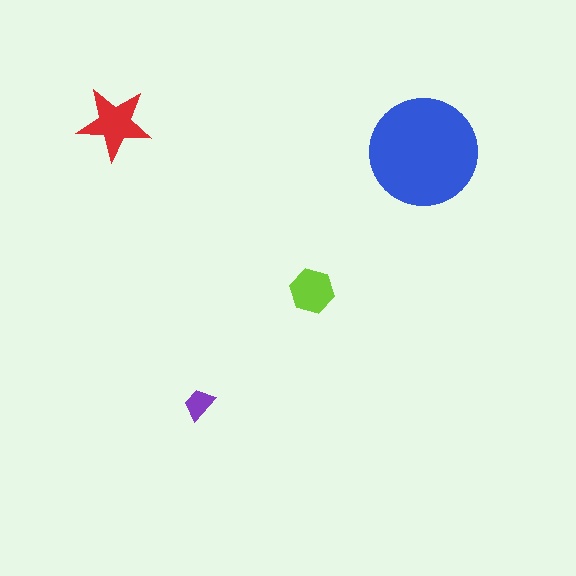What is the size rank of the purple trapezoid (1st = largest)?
4th.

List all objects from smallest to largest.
The purple trapezoid, the lime hexagon, the red star, the blue circle.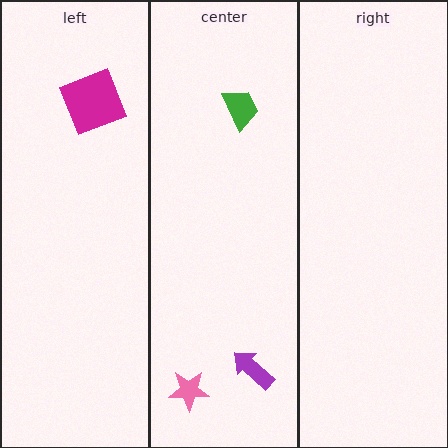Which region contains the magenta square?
The left region.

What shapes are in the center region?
The pink star, the green trapezoid, the purple arrow.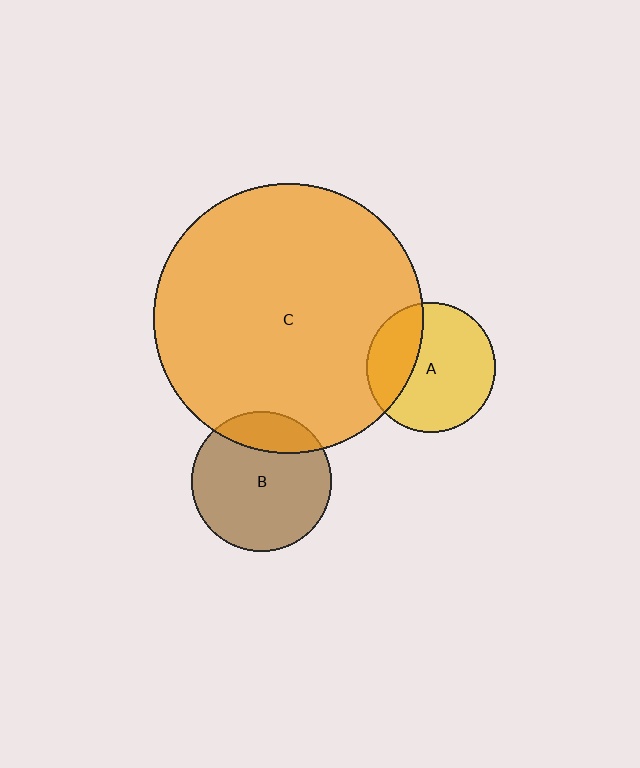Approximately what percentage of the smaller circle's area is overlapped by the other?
Approximately 20%.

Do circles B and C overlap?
Yes.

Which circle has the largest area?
Circle C (orange).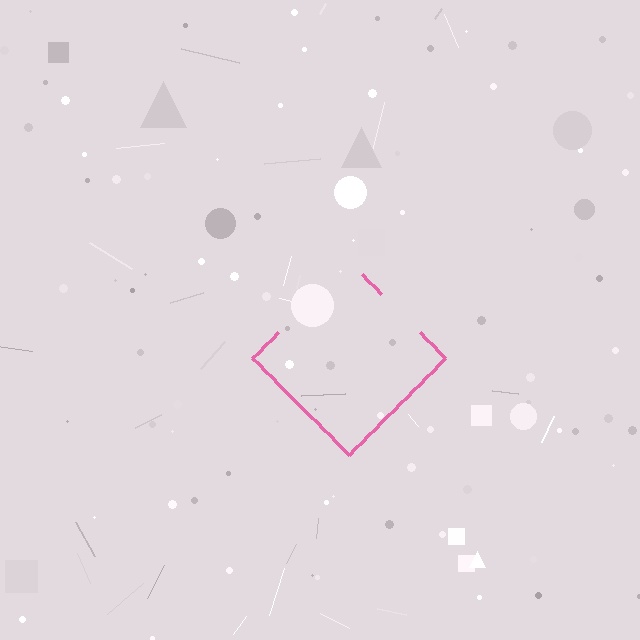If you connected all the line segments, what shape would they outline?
They would outline a diamond.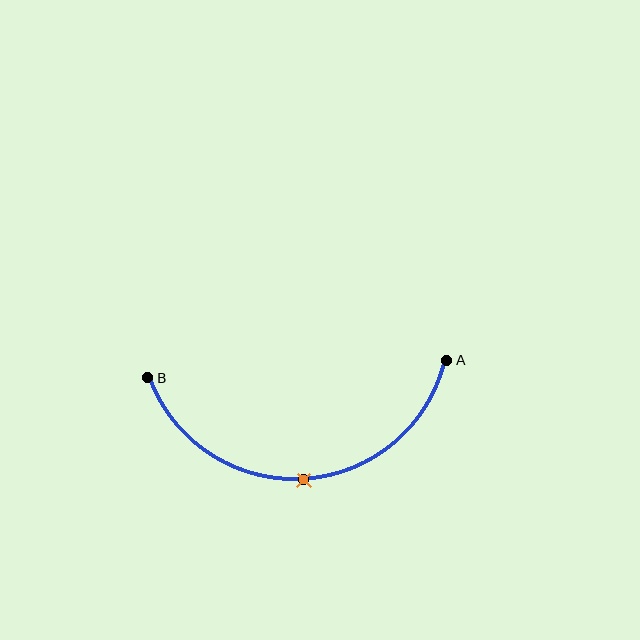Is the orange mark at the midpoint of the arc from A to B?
Yes. The orange mark lies on the arc at equal arc-length from both A and B — it is the arc midpoint.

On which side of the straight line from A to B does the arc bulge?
The arc bulges below the straight line connecting A and B.